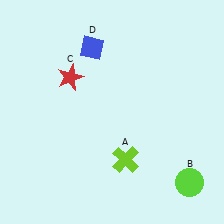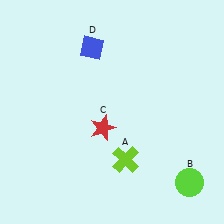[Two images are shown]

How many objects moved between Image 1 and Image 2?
1 object moved between the two images.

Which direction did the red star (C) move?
The red star (C) moved down.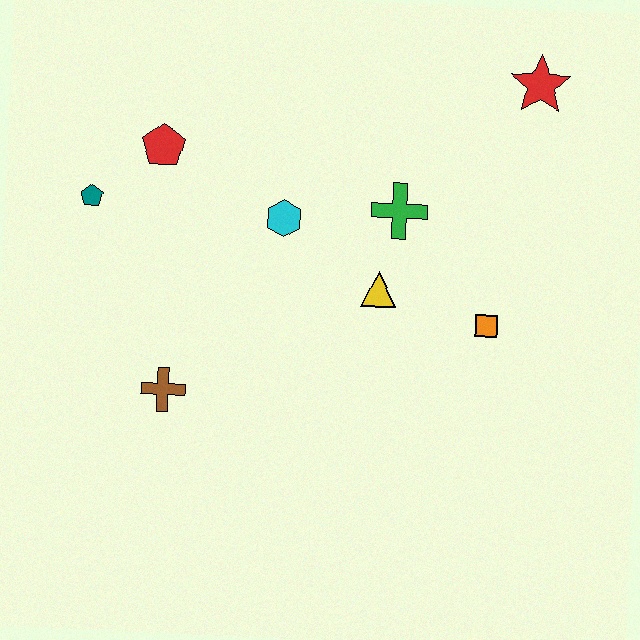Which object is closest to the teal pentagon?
The red pentagon is closest to the teal pentagon.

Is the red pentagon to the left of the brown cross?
Yes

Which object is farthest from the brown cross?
The red star is farthest from the brown cross.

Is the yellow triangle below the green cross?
Yes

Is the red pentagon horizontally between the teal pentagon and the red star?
Yes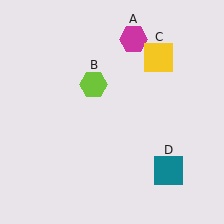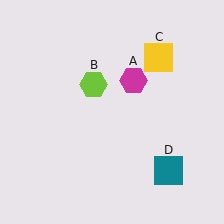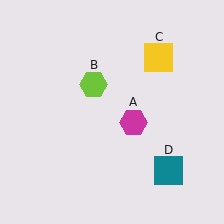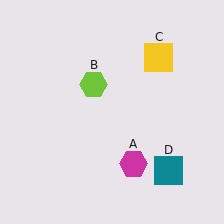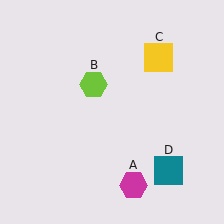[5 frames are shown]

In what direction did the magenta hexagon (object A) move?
The magenta hexagon (object A) moved down.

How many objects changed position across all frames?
1 object changed position: magenta hexagon (object A).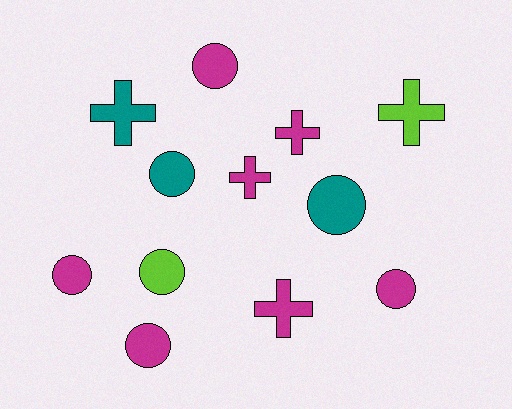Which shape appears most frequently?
Circle, with 7 objects.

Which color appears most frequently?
Magenta, with 7 objects.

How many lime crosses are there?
There is 1 lime cross.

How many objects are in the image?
There are 12 objects.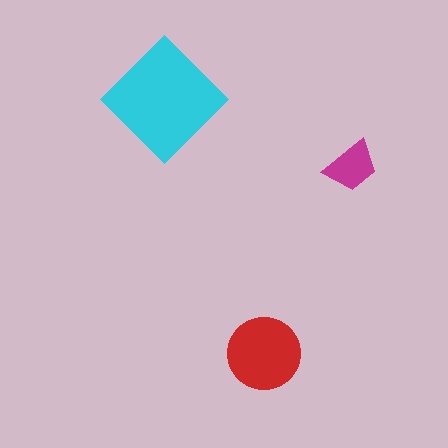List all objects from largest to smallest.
The cyan diamond, the red circle, the magenta trapezoid.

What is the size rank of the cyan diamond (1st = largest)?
1st.